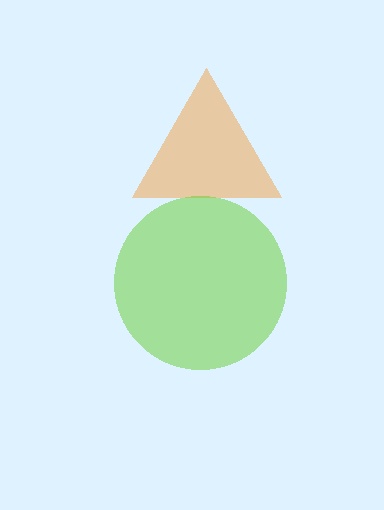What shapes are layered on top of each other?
The layered shapes are: an orange triangle, a lime circle.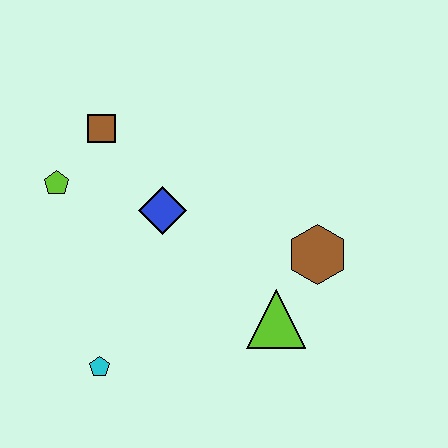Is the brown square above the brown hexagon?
Yes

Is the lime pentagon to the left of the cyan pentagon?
Yes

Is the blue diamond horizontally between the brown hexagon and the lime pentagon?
Yes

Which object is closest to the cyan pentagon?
The blue diamond is closest to the cyan pentagon.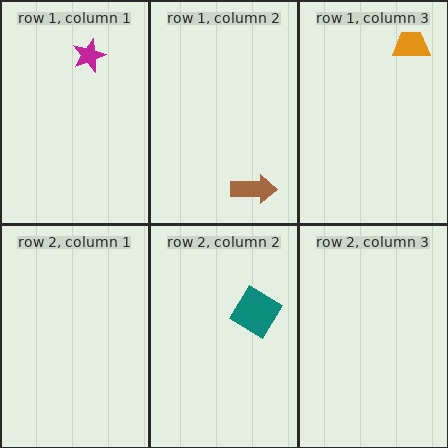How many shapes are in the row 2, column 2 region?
1.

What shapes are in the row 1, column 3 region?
The orange trapezoid.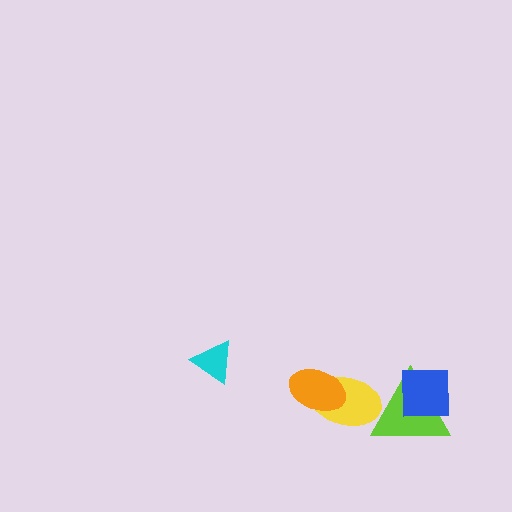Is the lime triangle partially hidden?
Yes, it is partially covered by another shape.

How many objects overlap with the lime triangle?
2 objects overlap with the lime triangle.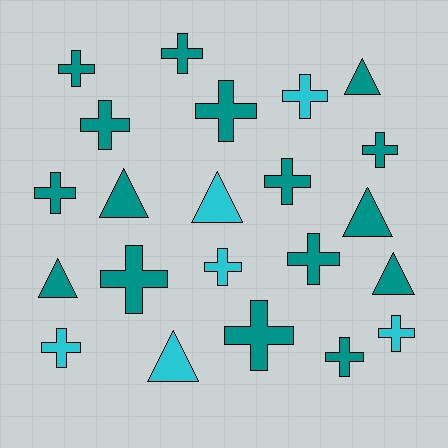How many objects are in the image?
There are 22 objects.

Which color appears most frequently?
Teal, with 16 objects.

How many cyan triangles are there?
There are 2 cyan triangles.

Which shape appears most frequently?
Cross, with 15 objects.